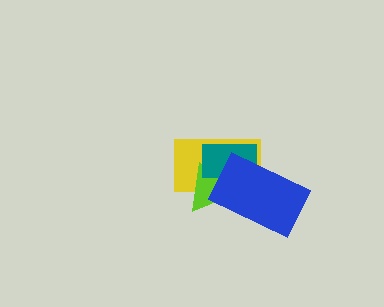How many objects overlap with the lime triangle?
3 objects overlap with the lime triangle.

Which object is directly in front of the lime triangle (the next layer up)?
The teal rectangle is directly in front of the lime triangle.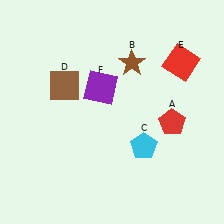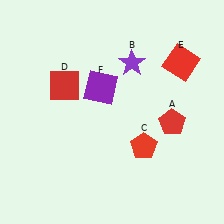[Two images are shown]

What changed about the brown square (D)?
In Image 1, D is brown. In Image 2, it changed to red.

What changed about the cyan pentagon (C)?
In Image 1, C is cyan. In Image 2, it changed to red.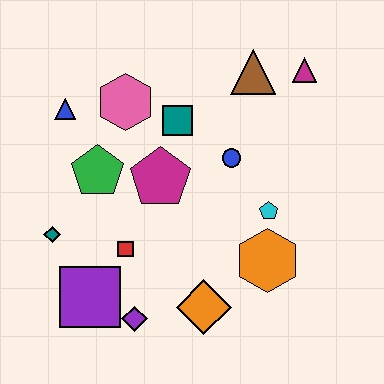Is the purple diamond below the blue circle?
Yes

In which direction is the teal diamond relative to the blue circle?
The teal diamond is to the left of the blue circle.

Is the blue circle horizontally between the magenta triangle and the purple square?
Yes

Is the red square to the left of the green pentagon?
No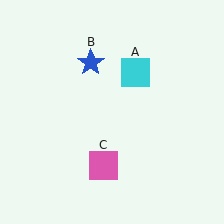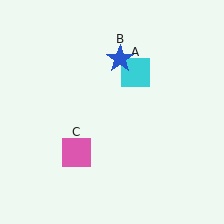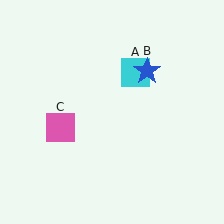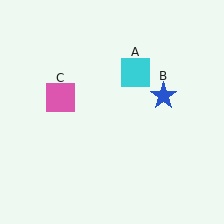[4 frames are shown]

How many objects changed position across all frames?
2 objects changed position: blue star (object B), pink square (object C).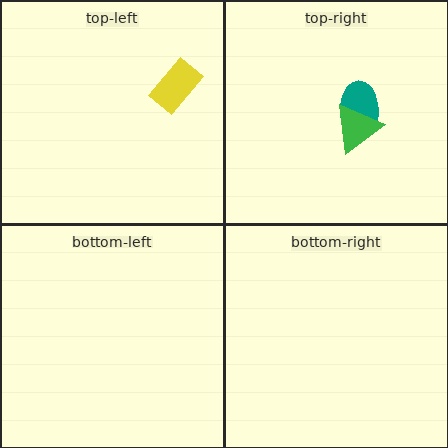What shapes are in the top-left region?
The yellow rectangle.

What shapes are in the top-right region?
The teal ellipse, the green triangle.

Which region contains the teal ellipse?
The top-right region.